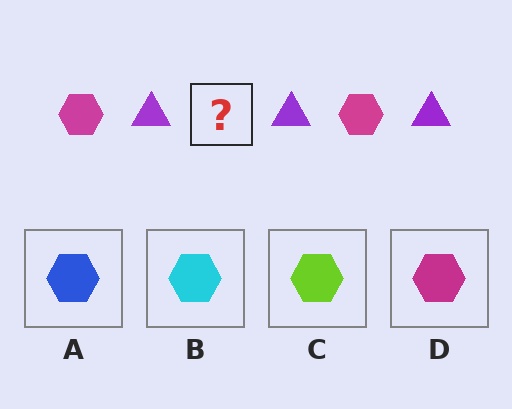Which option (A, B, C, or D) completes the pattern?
D.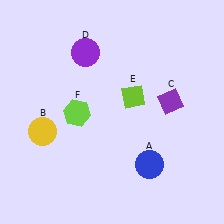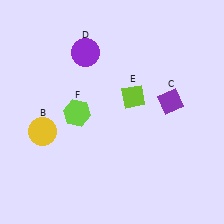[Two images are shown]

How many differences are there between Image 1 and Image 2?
There is 1 difference between the two images.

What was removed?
The blue circle (A) was removed in Image 2.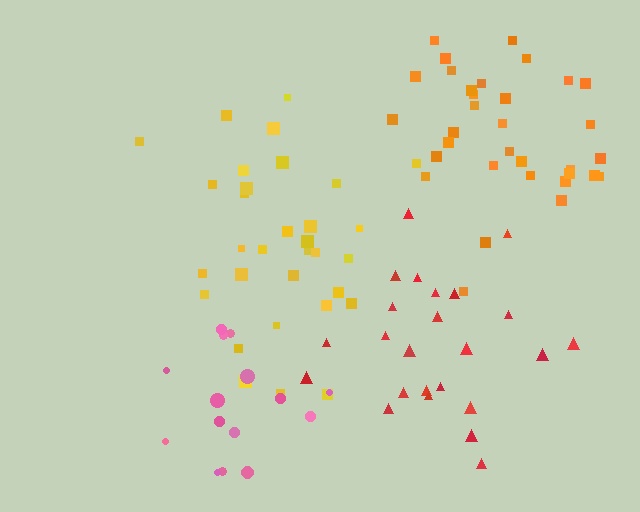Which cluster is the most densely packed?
Orange.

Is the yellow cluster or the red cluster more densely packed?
Red.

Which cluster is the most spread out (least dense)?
Pink.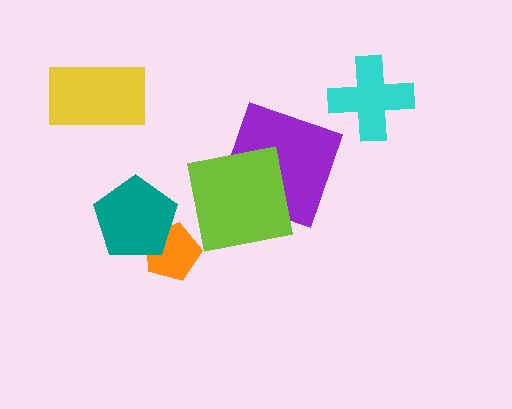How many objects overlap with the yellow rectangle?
0 objects overlap with the yellow rectangle.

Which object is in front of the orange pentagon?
The teal pentagon is in front of the orange pentagon.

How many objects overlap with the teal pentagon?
1 object overlaps with the teal pentagon.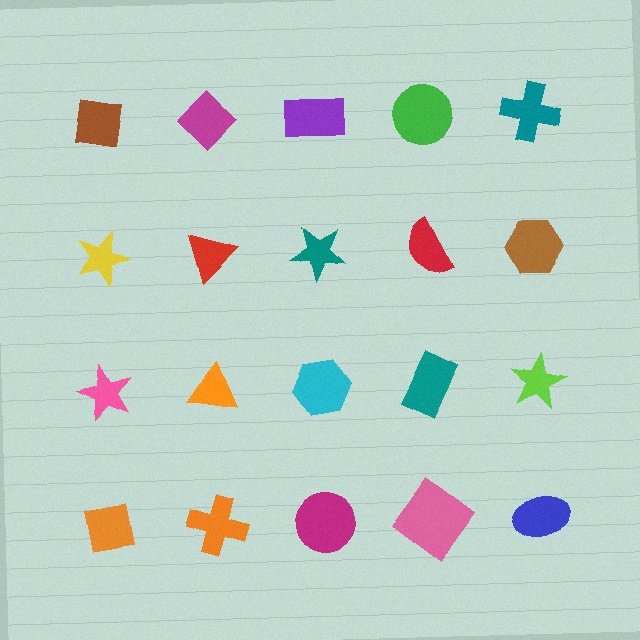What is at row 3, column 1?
A pink star.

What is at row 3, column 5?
A lime star.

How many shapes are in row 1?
5 shapes.